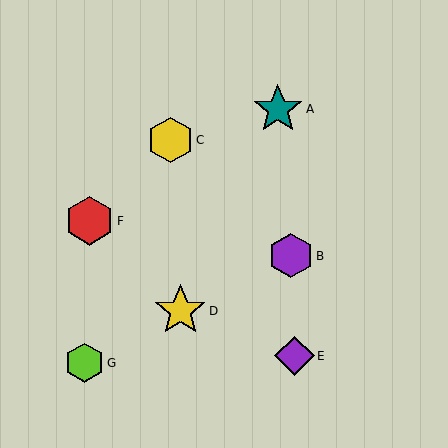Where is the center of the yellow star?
The center of the yellow star is at (180, 311).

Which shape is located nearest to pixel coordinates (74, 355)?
The lime hexagon (labeled G) at (84, 363) is nearest to that location.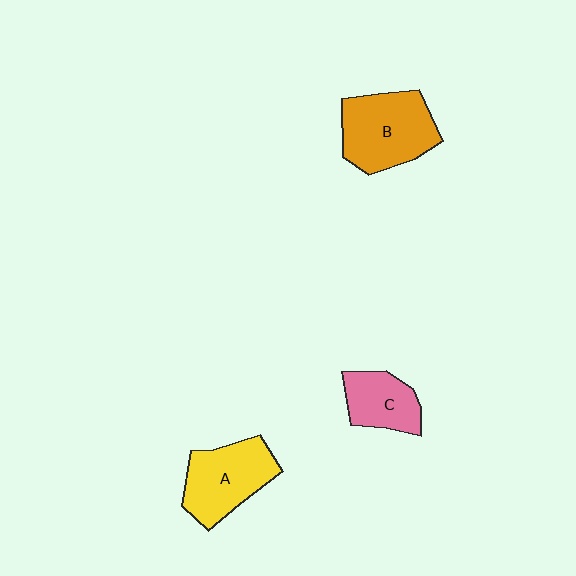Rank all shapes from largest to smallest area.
From largest to smallest: B (orange), A (yellow), C (pink).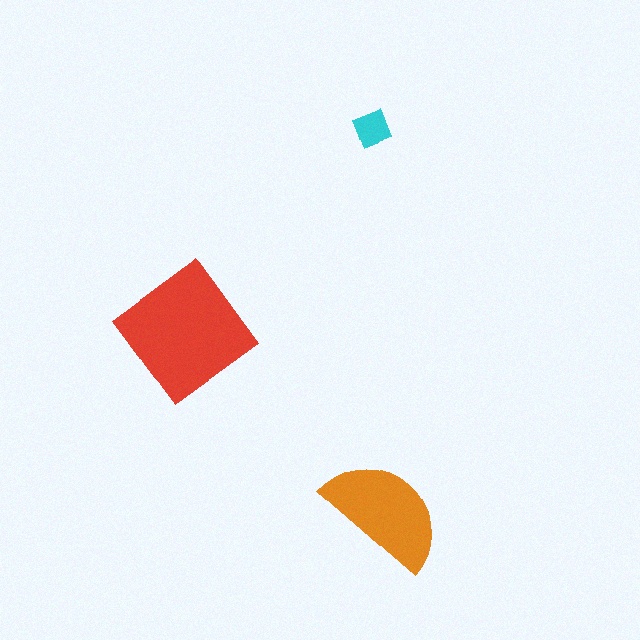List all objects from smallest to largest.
The cyan diamond, the orange semicircle, the red diamond.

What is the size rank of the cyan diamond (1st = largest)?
3rd.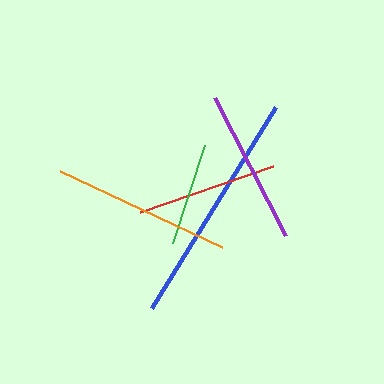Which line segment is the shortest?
The green line is the shortest at approximately 104 pixels.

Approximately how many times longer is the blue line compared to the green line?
The blue line is approximately 2.3 times the length of the green line.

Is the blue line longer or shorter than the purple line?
The blue line is longer than the purple line.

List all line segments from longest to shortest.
From longest to shortest: blue, orange, purple, red, green.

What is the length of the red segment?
The red segment is approximately 140 pixels long.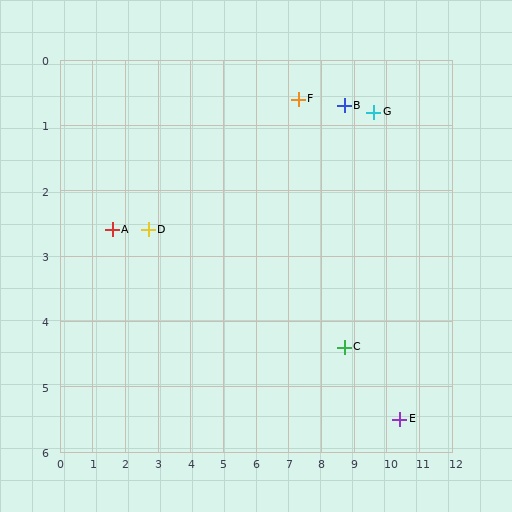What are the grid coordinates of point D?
Point D is at approximately (2.7, 2.6).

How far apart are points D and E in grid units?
Points D and E are about 8.2 grid units apart.